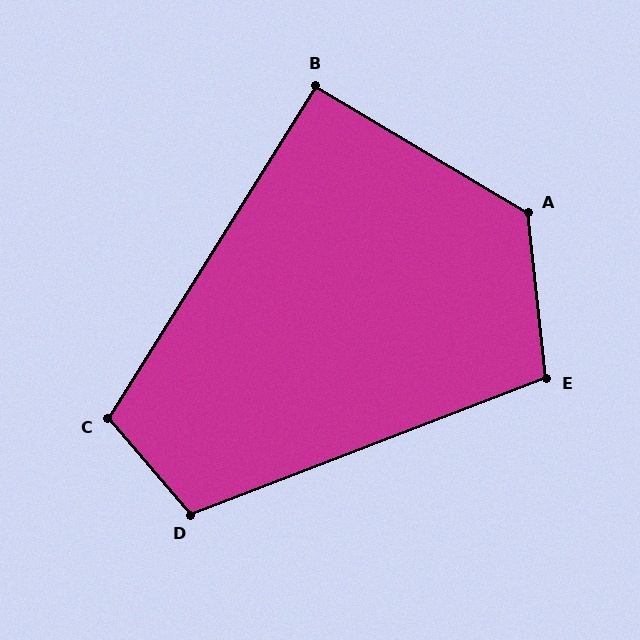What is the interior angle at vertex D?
Approximately 110 degrees (obtuse).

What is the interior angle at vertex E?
Approximately 105 degrees (obtuse).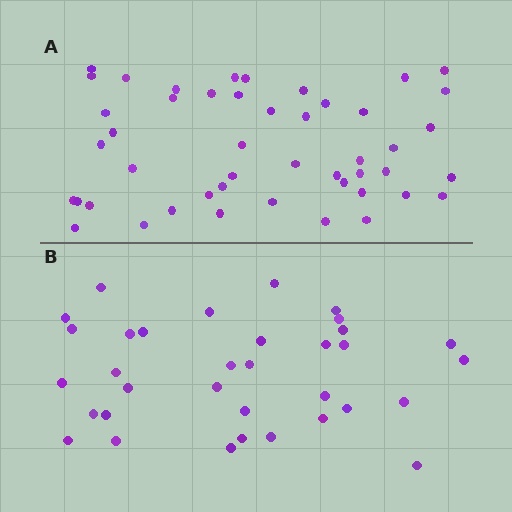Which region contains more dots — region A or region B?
Region A (the top region) has more dots.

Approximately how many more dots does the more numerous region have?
Region A has approximately 15 more dots than region B.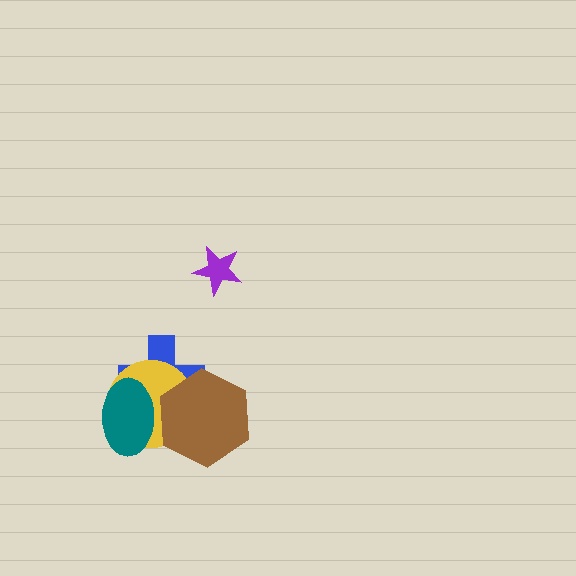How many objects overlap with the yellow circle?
3 objects overlap with the yellow circle.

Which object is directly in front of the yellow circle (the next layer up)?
The teal ellipse is directly in front of the yellow circle.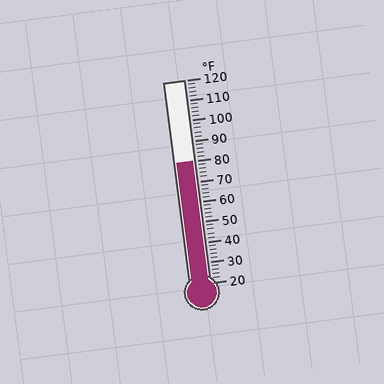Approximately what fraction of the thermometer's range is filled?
The thermometer is filled to approximately 60% of its range.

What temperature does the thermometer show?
The thermometer shows approximately 80°F.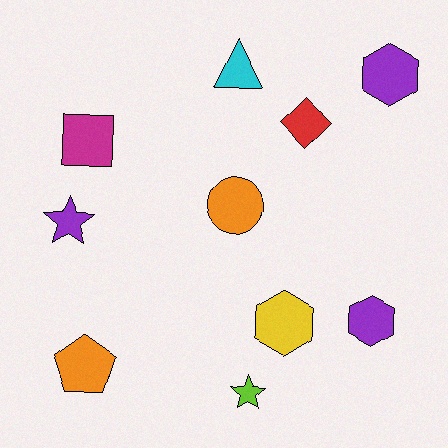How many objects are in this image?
There are 10 objects.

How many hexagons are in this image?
There are 3 hexagons.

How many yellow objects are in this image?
There is 1 yellow object.